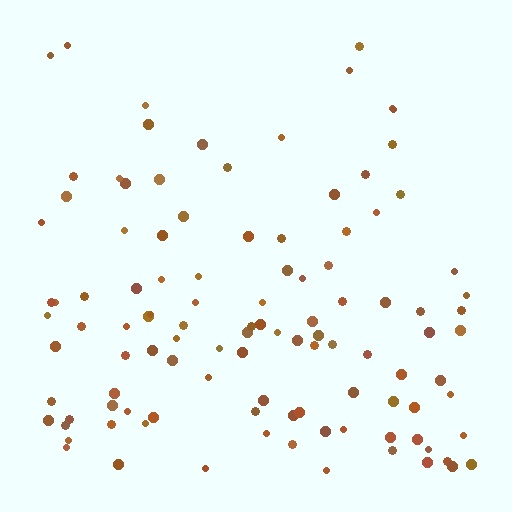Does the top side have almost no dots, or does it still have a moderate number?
Still a moderate number, just noticeably fewer than the bottom.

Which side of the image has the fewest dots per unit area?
The top.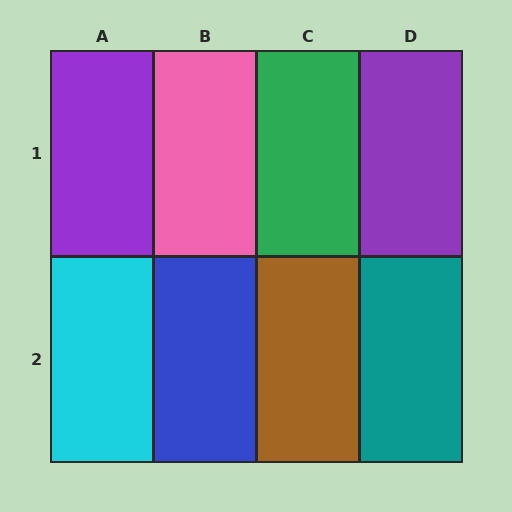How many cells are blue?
1 cell is blue.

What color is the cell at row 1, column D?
Purple.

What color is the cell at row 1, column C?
Green.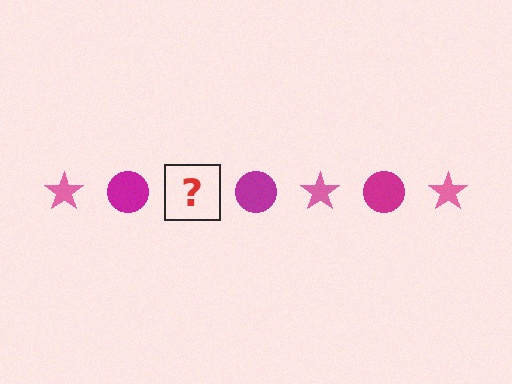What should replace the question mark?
The question mark should be replaced with a pink star.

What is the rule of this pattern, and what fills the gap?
The rule is that the pattern alternates between pink star and magenta circle. The gap should be filled with a pink star.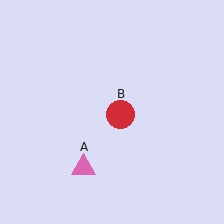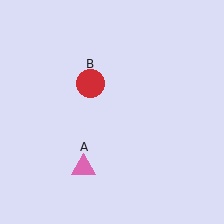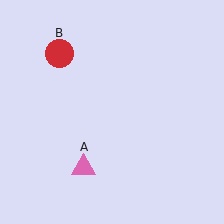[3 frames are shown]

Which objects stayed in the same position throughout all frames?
Pink triangle (object A) remained stationary.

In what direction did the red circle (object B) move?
The red circle (object B) moved up and to the left.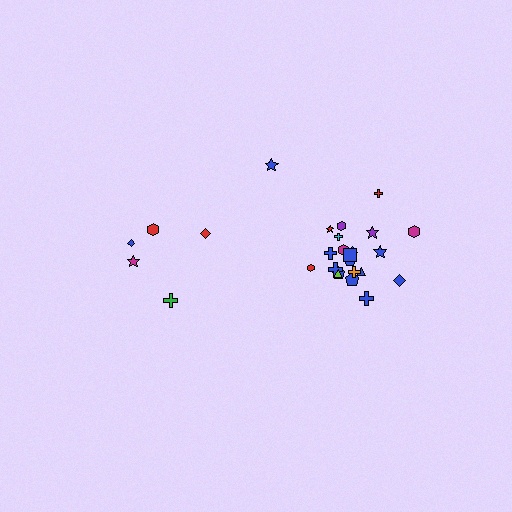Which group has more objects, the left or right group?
The right group.